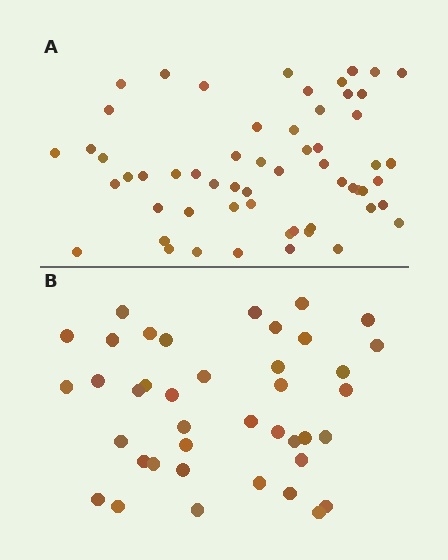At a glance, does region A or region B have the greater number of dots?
Region A (the top region) has more dots.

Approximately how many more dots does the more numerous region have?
Region A has approximately 20 more dots than region B.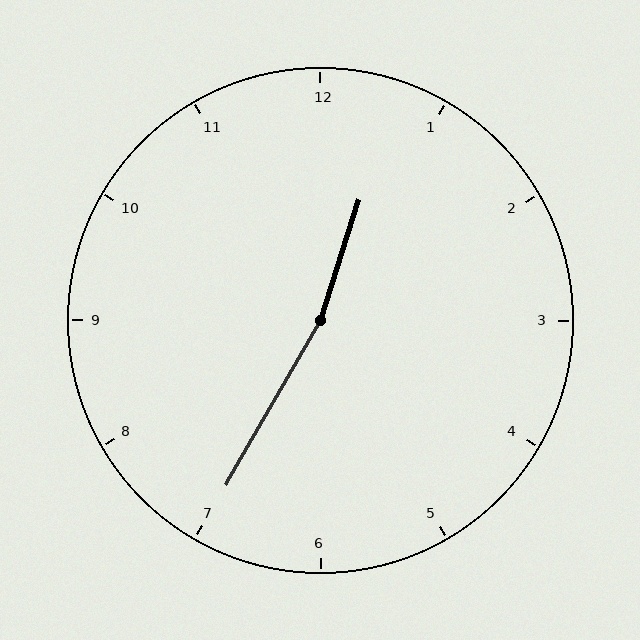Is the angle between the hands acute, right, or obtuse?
It is obtuse.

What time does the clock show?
12:35.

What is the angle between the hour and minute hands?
Approximately 168 degrees.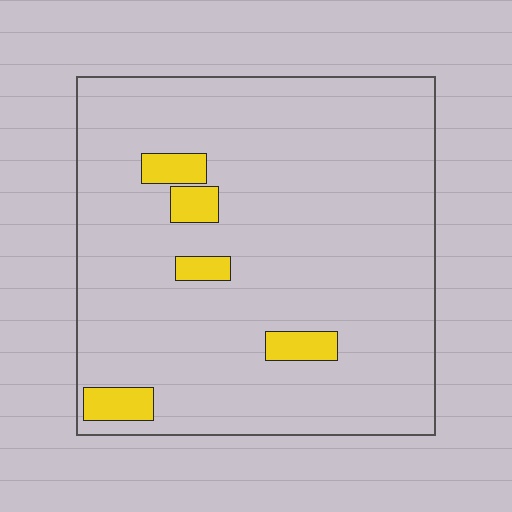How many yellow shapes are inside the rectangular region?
5.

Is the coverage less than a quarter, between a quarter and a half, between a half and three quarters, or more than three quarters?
Less than a quarter.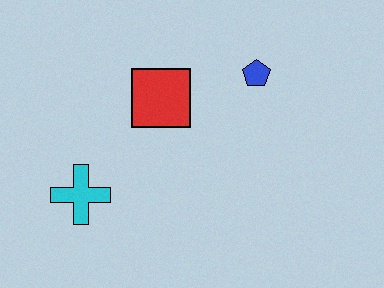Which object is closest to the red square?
The blue pentagon is closest to the red square.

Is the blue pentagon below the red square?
No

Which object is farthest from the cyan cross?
The blue pentagon is farthest from the cyan cross.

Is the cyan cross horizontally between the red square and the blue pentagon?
No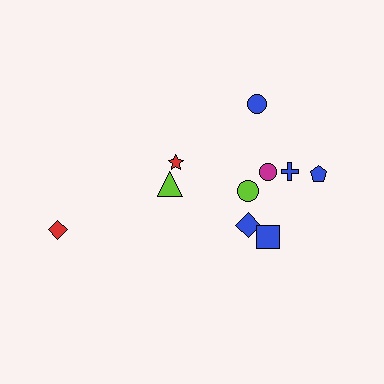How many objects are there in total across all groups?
There are 10 objects.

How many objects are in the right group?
There are 7 objects.